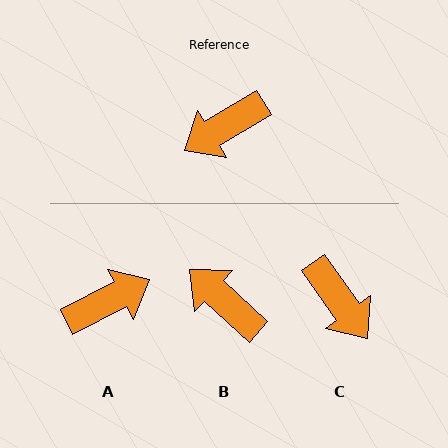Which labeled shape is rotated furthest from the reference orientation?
A, about 175 degrees away.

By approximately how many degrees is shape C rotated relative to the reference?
Approximately 94 degrees counter-clockwise.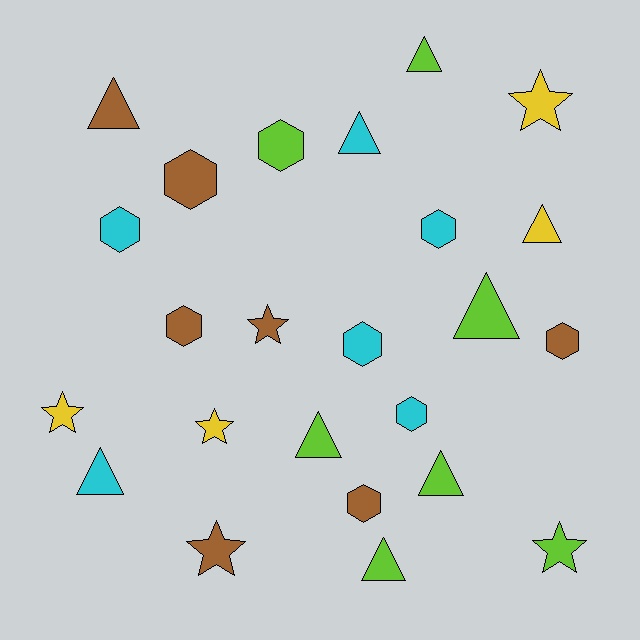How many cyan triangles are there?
There are 2 cyan triangles.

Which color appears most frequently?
Brown, with 7 objects.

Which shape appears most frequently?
Hexagon, with 9 objects.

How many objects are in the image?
There are 24 objects.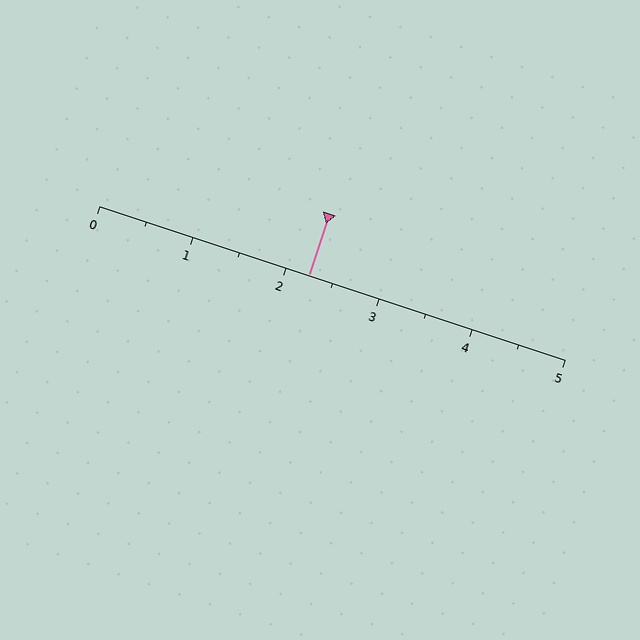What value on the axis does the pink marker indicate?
The marker indicates approximately 2.2.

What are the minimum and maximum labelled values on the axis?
The axis runs from 0 to 5.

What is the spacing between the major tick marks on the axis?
The major ticks are spaced 1 apart.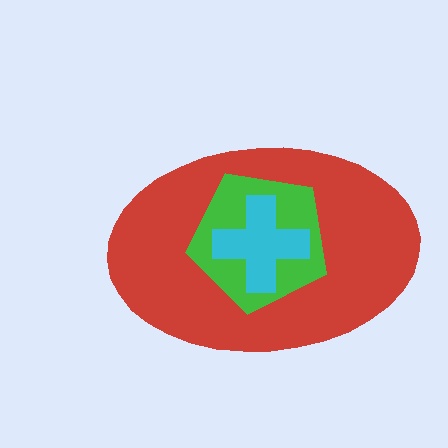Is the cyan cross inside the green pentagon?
Yes.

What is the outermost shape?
The red ellipse.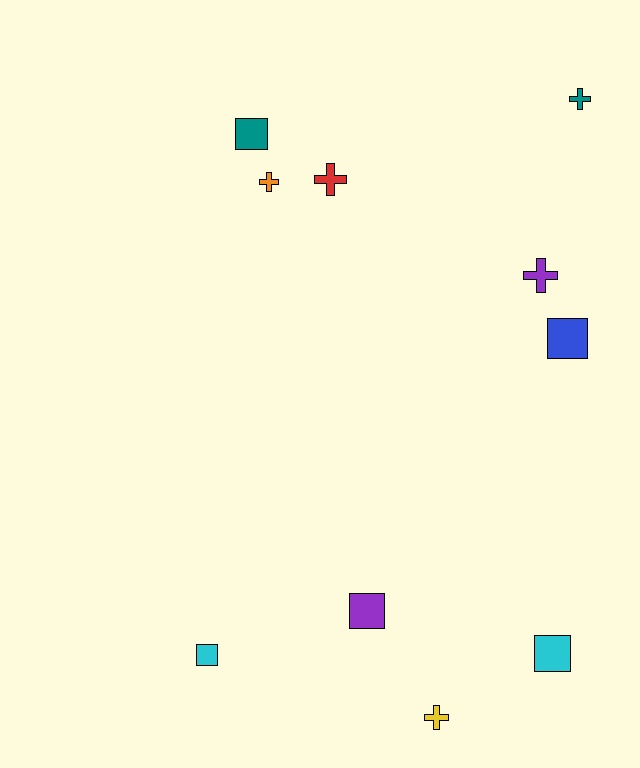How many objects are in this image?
There are 10 objects.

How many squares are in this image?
There are 5 squares.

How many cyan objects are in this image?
There are 2 cyan objects.